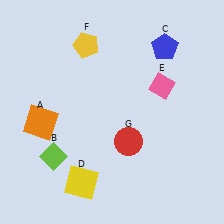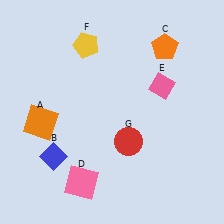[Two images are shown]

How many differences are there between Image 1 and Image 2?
There are 3 differences between the two images.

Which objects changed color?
B changed from lime to blue. C changed from blue to orange. D changed from yellow to pink.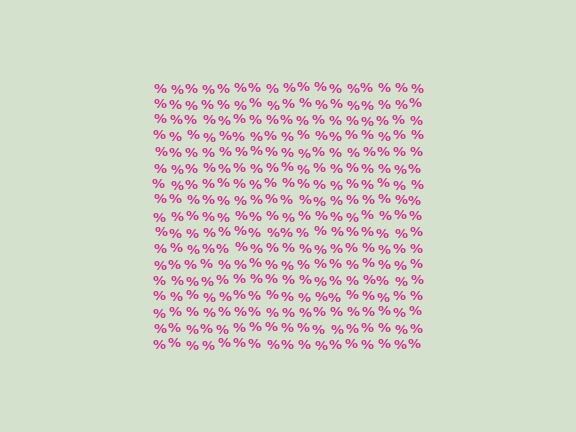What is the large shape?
The large shape is a square.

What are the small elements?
The small elements are percent signs.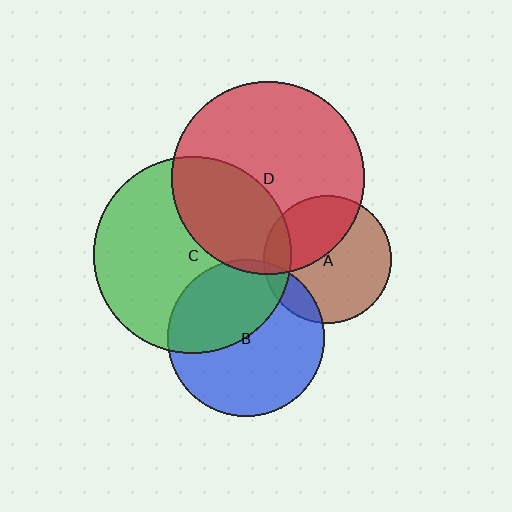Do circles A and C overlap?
Yes.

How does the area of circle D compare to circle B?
Approximately 1.5 times.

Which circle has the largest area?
Circle C (green).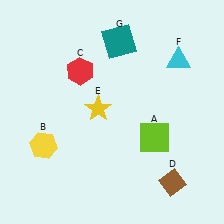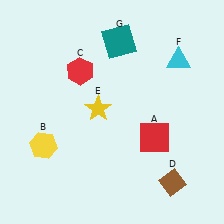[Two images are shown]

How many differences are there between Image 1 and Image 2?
There is 1 difference between the two images.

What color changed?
The square (A) changed from lime in Image 1 to red in Image 2.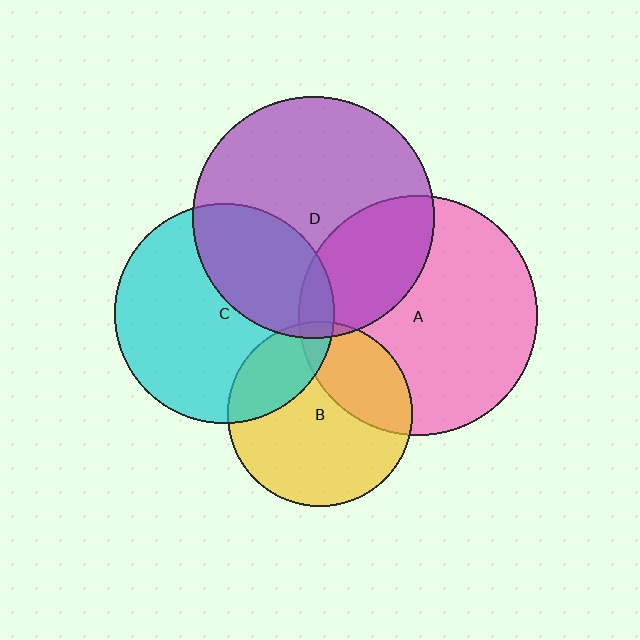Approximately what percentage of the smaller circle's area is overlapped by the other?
Approximately 30%.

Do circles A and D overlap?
Yes.